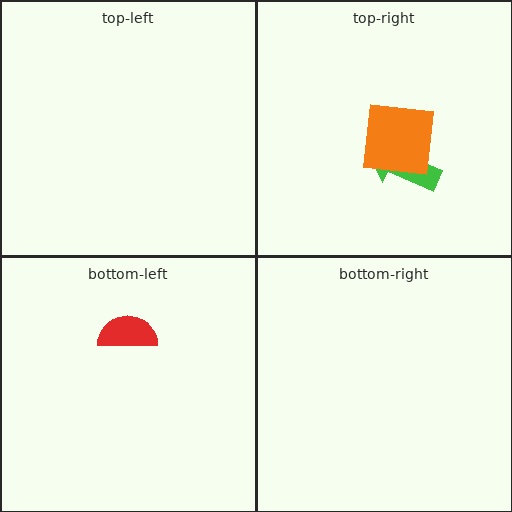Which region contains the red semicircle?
The bottom-left region.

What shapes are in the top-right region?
The green arrow, the orange square.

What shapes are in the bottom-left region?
The red semicircle.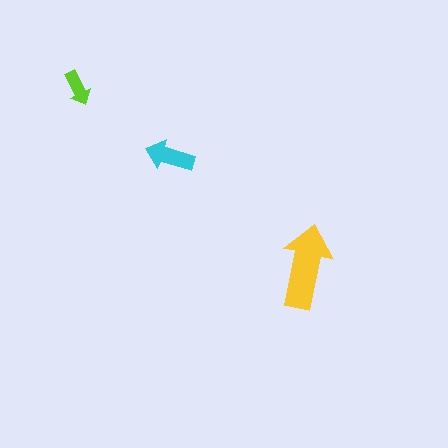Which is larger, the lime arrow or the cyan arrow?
The cyan one.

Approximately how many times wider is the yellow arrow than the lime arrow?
About 2.5 times wider.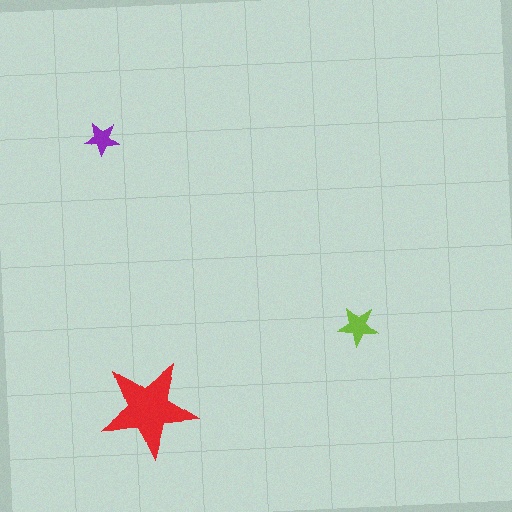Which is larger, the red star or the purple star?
The red one.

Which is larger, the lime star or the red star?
The red one.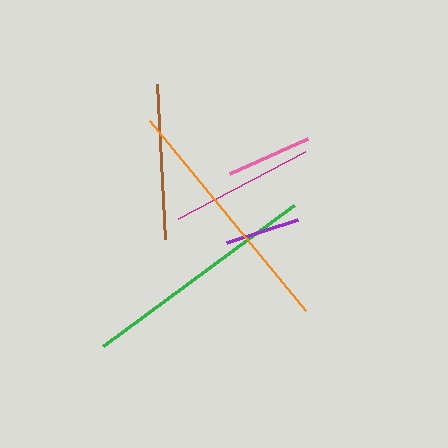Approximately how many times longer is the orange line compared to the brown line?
The orange line is approximately 1.6 times the length of the brown line.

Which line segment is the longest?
The orange line is the longest at approximately 246 pixels.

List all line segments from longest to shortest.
From longest to shortest: orange, green, brown, magenta, pink, purple.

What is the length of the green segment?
The green segment is approximately 238 pixels long.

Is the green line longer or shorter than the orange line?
The orange line is longer than the green line.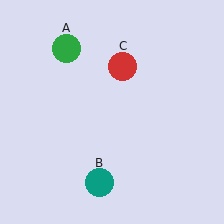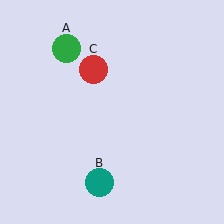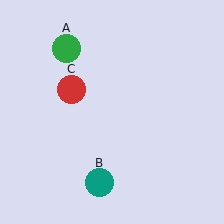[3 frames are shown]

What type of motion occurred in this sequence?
The red circle (object C) rotated counterclockwise around the center of the scene.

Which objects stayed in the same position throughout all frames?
Green circle (object A) and teal circle (object B) remained stationary.